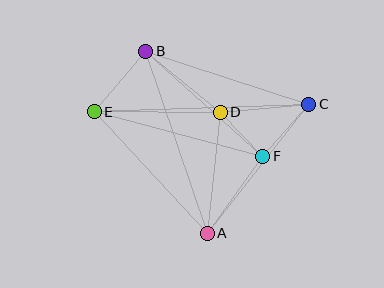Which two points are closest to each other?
Points D and F are closest to each other.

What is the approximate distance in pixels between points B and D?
The distance between B and D is approximately 96 pixels.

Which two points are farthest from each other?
Points C and E are farthest from each other.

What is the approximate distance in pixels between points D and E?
The distance between D and E is approximately 126 pixels.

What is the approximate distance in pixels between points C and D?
The distance between C and D is approximately 89 pixels.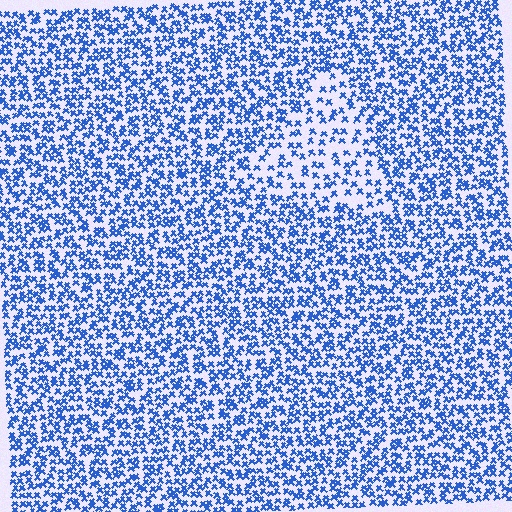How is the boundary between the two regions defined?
The boundary is defined by a change in element density (approximately 1.9x ratio). All elements are the same color, size, and shape.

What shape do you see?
I see a triangle.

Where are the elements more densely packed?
The elements are more densely packed outside the triangle boundary.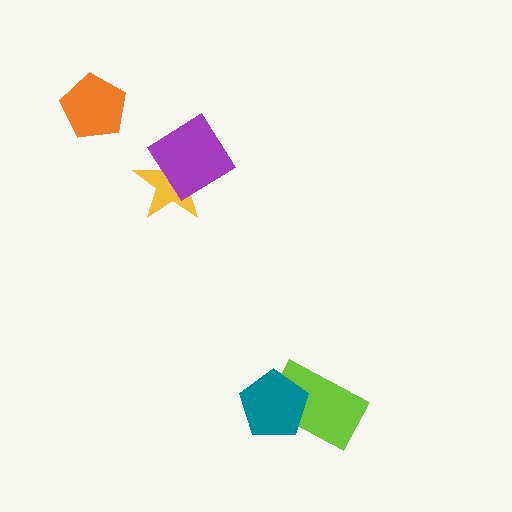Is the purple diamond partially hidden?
No, no other shape covers it.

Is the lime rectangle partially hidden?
Yes, it is partially covered by another shape.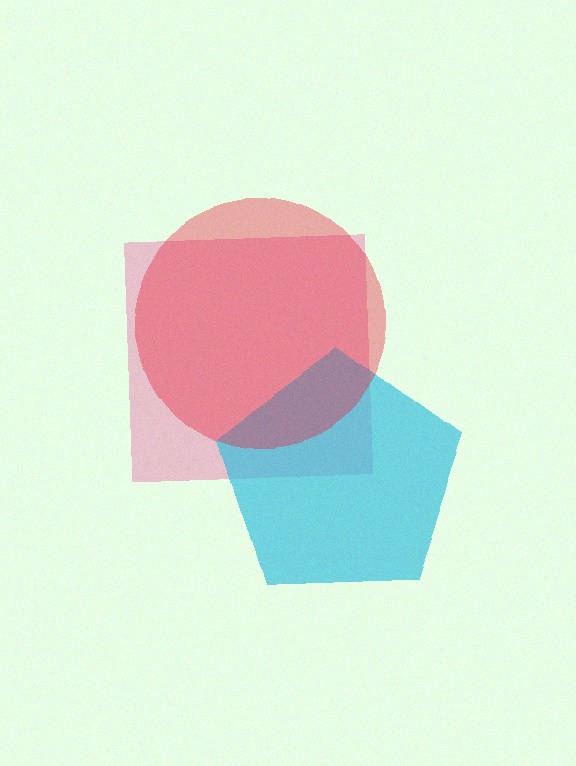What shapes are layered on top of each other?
The layered shapes are: a pink square, a cyan pentagon, a red circle.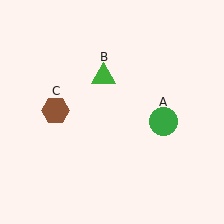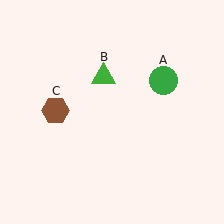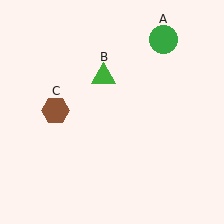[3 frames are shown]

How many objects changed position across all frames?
1 object changed position: green circle (object A).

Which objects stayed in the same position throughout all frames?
Green triangle (object B) and brown hexagon (object C) remained stationary.